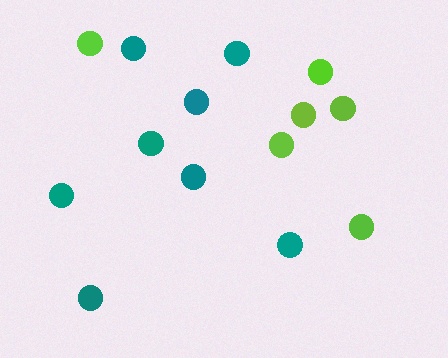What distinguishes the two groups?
There are 2 groups: one group of teal circles (8) and one group of lime circles (6).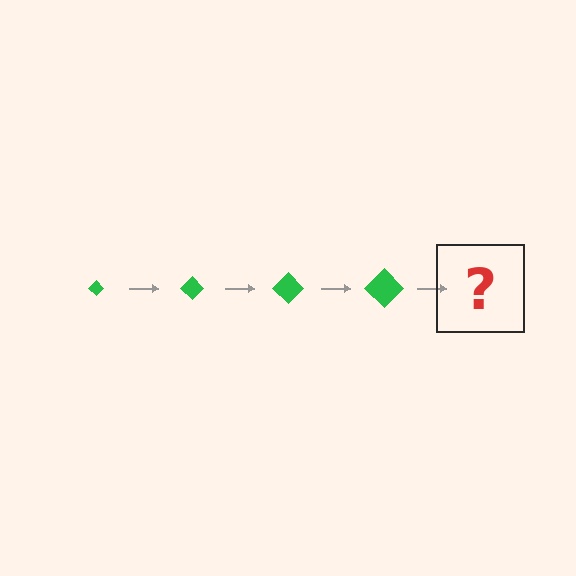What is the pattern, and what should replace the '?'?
The pattern is that the diamond gets progressively larger each step. The '?' should be a green diamond, larger than the previous one.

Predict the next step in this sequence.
The next step is a green diamond, larger than the previous one.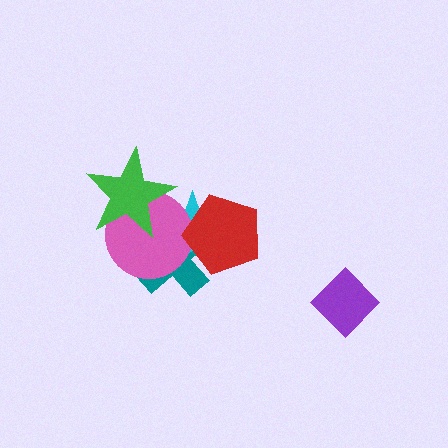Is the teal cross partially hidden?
Yes, it is partially covered by another shape.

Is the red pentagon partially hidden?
No, no other shape covers it.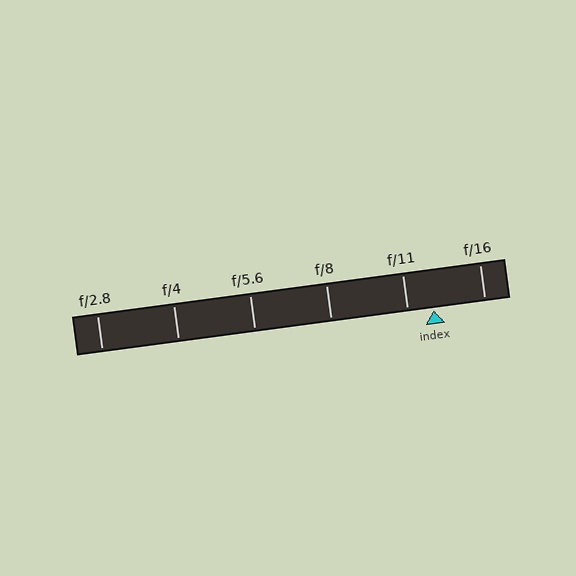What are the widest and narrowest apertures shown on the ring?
The widest aperture shown is f/2.8 and the narrowest is f/16.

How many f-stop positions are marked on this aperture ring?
There are 6 f-stop positions marked.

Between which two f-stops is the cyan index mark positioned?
The index mark is between f/11 and f/16.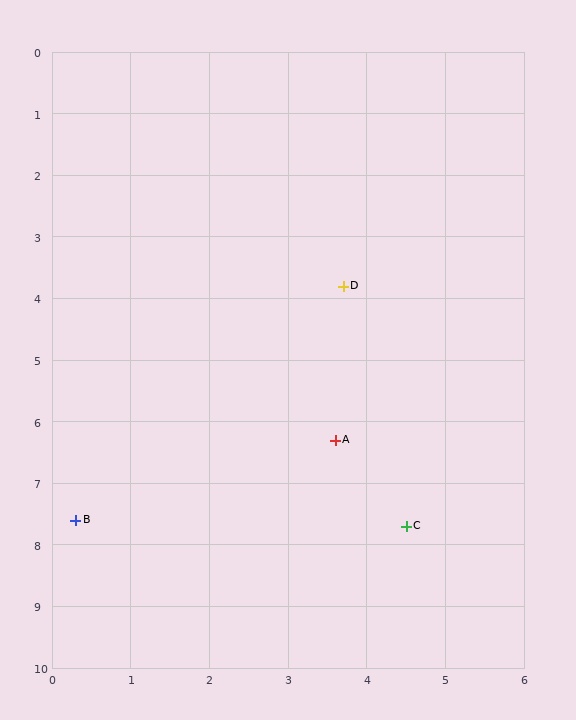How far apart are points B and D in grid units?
Points B and D are about 5.1 grid units apart.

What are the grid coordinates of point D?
Point D is at approximately (3.7, 3.8).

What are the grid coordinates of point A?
Point A is at approximately (3.6, 6.3).